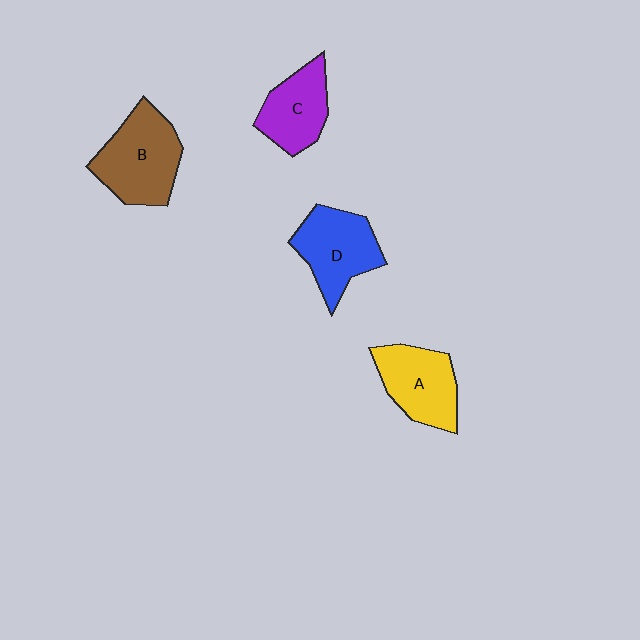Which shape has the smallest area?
Shape C (purple).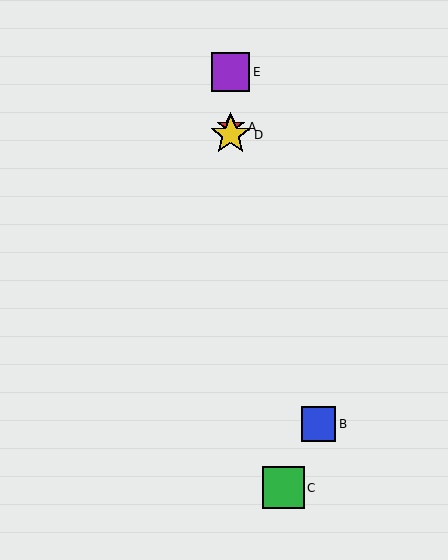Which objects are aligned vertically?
Objects A, D, E are aligned vertically.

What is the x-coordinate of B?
Object B is at x≈319.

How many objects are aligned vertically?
3 objects (A, D, E) are aligned vertically.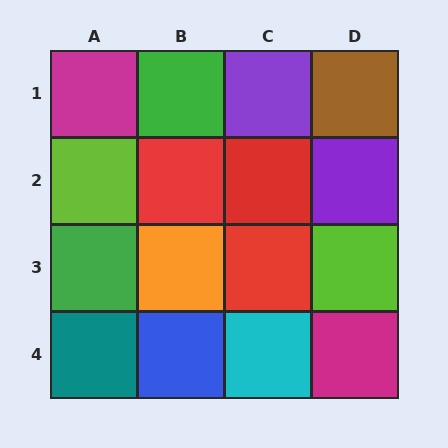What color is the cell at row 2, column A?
Lime.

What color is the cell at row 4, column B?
Blue.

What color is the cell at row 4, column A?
Teal.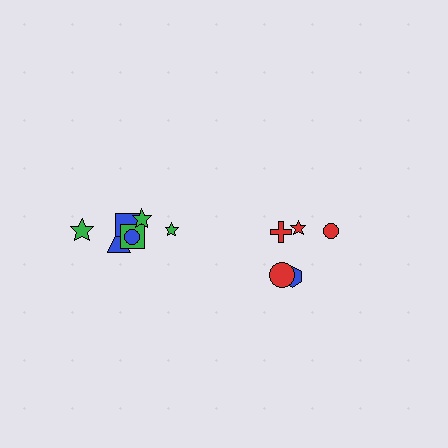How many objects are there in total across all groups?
There are 12 objects.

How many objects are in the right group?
There are 5 objects.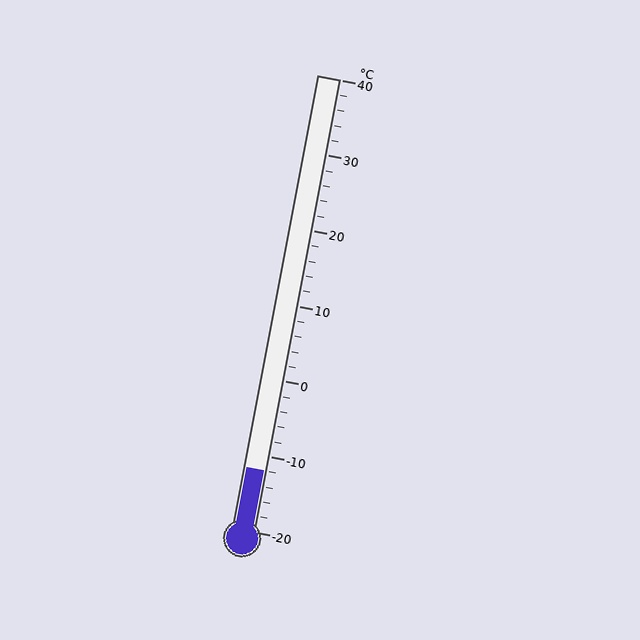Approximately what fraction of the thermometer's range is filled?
The thermometer is filled to approximately 15% of its range.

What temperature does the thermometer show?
The thermometer shows approximately -12°C.